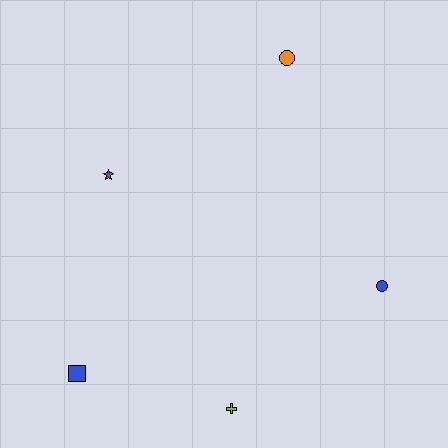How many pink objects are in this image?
There are no pink objects.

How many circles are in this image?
There are 2 circles.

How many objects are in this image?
There are 5 objects.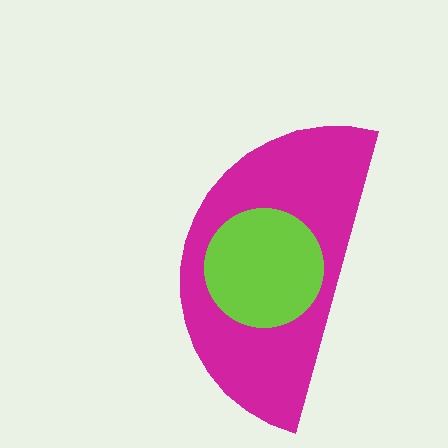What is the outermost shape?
The magenta semicircle.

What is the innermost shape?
The lime circle.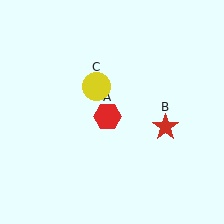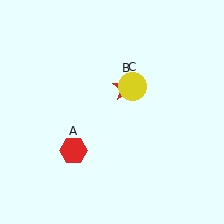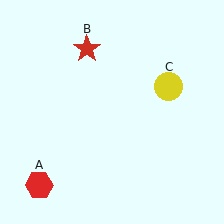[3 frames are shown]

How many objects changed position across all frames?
3 objects changed position: red hexagon (object A), red star (object B), yellow circle (object C).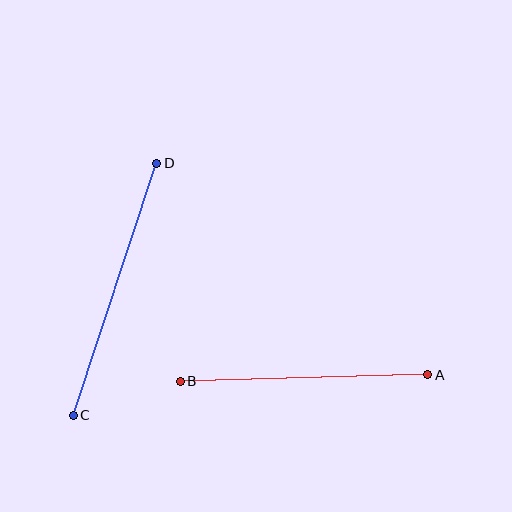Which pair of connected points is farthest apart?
Points C and D are farthest apart.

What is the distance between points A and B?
The distance is approximately 248 pixels.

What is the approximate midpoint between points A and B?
The midpoint is at approximately (304, 378) pixels.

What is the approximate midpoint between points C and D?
The midpoint is at approximately (115, 289) pixels.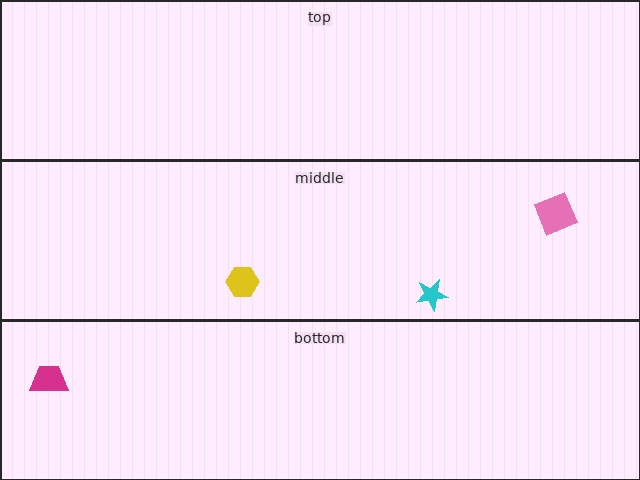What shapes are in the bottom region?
The magenta trapezoid.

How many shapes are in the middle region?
3.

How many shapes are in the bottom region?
1.